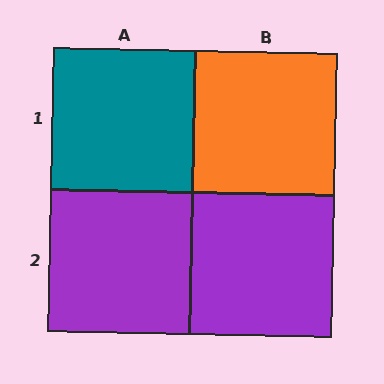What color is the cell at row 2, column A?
Purple.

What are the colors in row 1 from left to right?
Teal, orange.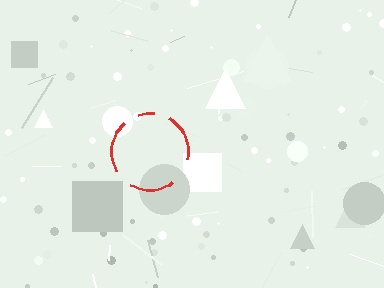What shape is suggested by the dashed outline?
The dashed outline suggests a circle.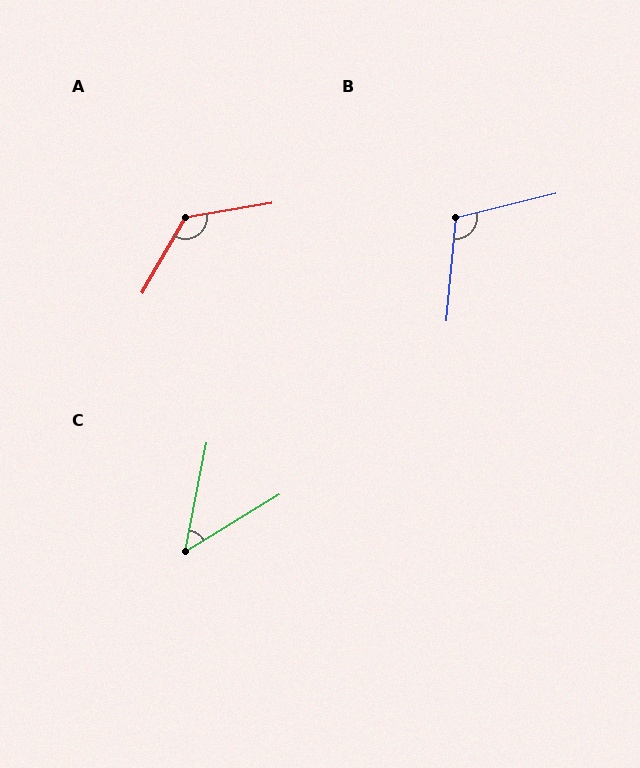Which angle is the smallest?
C, at approximately 47 degrees.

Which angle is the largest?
A, at approximately 129 degrees.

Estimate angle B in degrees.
Approximately 109 degrees.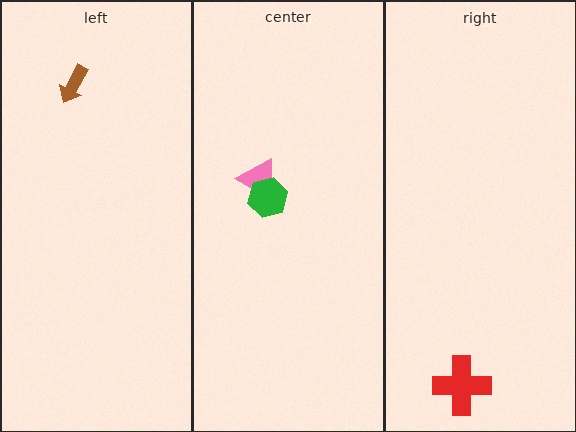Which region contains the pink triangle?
The center region.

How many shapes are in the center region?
2.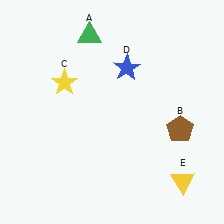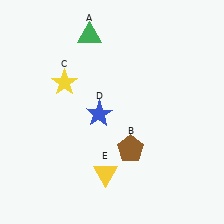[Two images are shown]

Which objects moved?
The objects that moved are: the brown pentagon (B), the blue star (D), the yellow triangle (E).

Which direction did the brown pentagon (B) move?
The brown pentagon (B) moved left.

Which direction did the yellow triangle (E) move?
The yellow triangle (E) moved left.